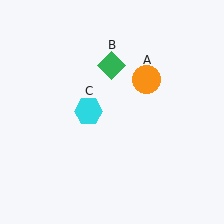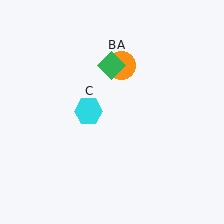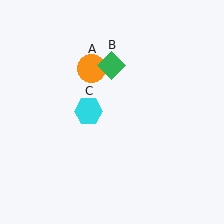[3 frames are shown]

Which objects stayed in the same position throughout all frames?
Green diamond (object B) and cyan hexagon (object C) remained stationary.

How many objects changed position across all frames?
1 object changed position: orange circle (object A).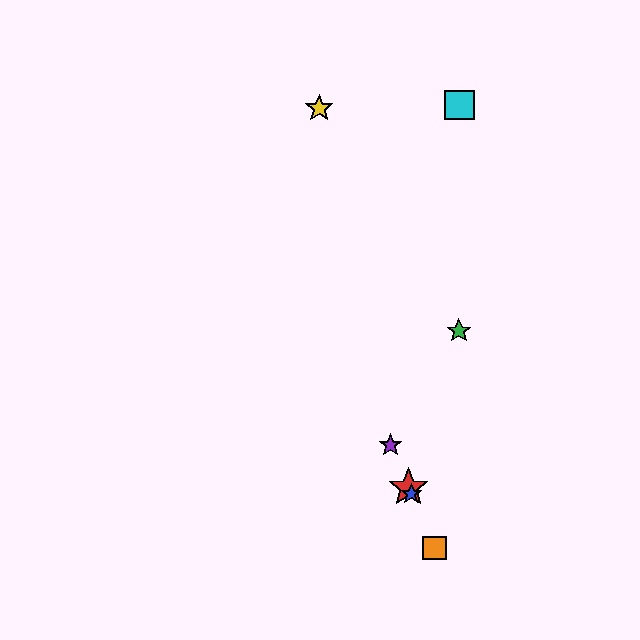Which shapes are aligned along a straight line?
The red star, the blue star, the purple star, the orange square are aligned along a straight line.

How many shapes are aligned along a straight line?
4 shapes (the red star, the blue star, the purple star, the orange square) are aligned along a straight line.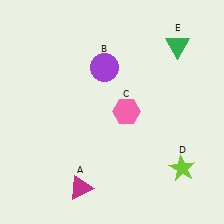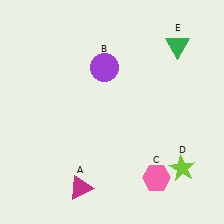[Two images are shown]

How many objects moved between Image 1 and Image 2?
1 object moved between the two images.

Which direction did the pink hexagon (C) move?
The pink hexagon (C) moved down.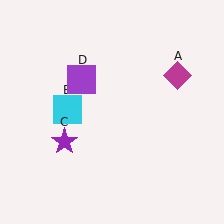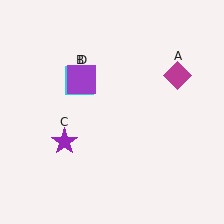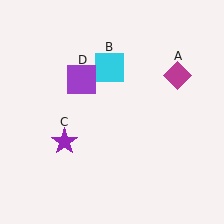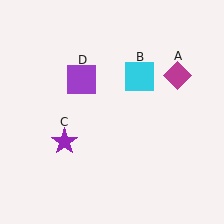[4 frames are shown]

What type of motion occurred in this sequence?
The cyan square (object B) rotated clockwise around the center of the scene.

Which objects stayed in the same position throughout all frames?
Magenta diamond (object A) and purple star (object C) and purple square (object D) remained stationary.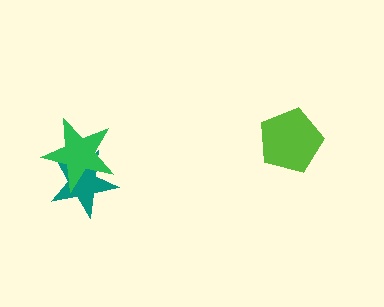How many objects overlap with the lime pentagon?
0 objects overlap with the lime pentagon.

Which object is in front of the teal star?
The green star is in front of the teal star.